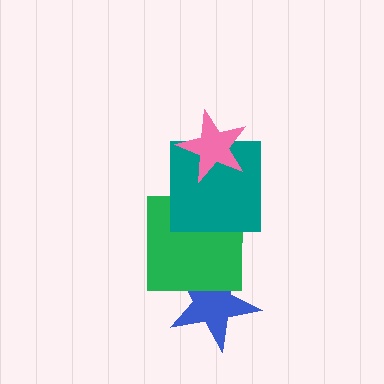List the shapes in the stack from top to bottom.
From top to bottom: the pink star, the teal square, the green square, the blue star.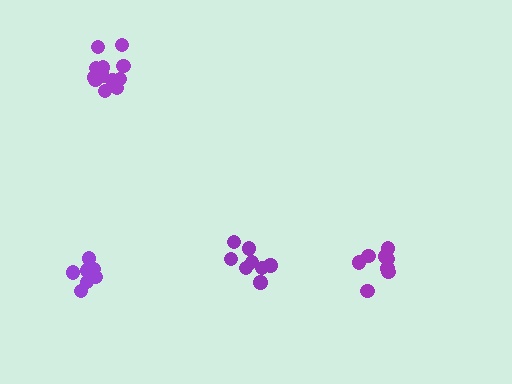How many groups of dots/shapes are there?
There are 4 groups.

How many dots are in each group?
Group 1: 9 dots, Group 2: 8 dots, Group 3: 8 dots, Group 4: 13 dots (38 total).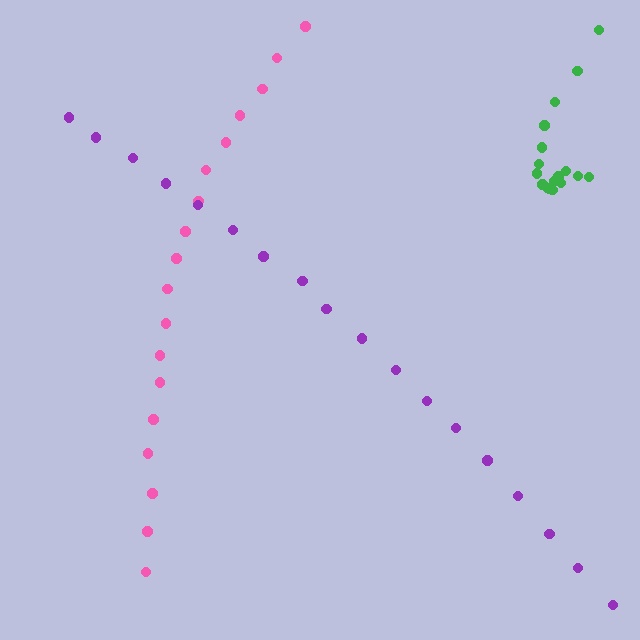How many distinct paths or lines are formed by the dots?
There are 3 distinct paths.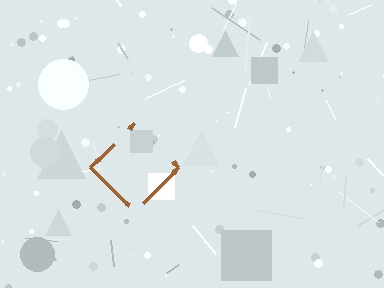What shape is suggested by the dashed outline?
The dashed outline suggests a diamond.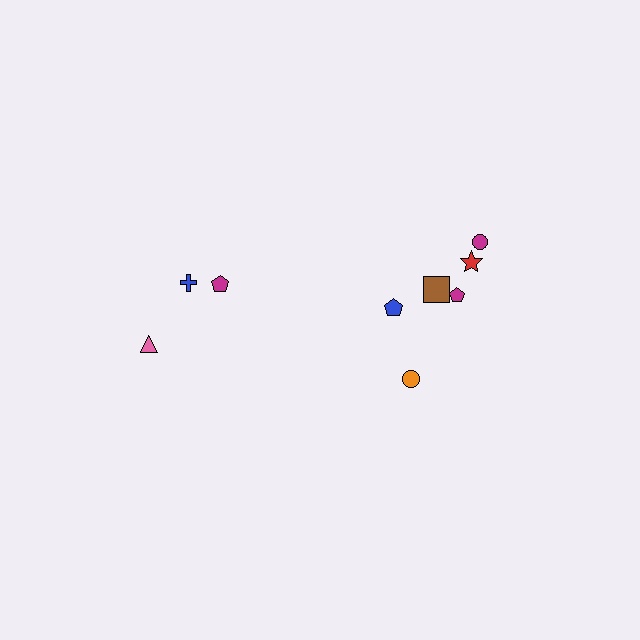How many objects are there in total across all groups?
There are 9 objects.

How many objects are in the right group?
There are 6 objects.